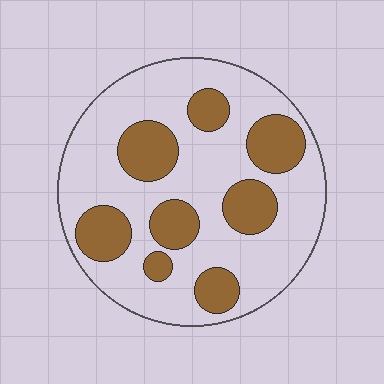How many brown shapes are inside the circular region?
8.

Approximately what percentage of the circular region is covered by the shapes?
Approximately 30%.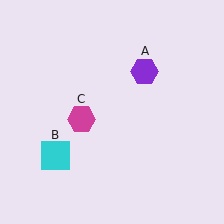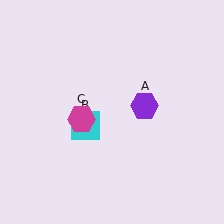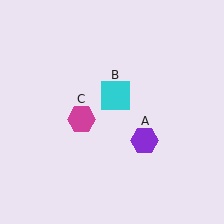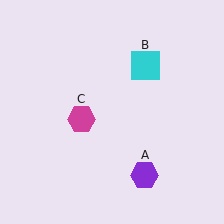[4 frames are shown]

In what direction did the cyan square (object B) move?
The cyan square (object B) moved up and to the right.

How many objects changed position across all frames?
2 objects changed position: purple hexagon (object A), cyan square (object B).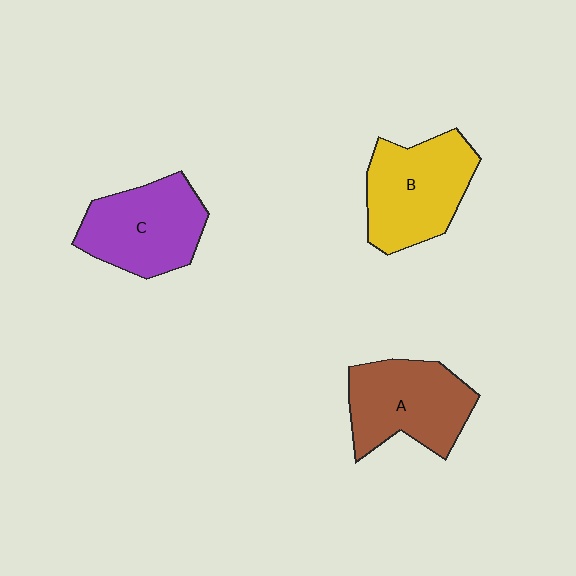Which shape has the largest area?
Shape B (yellow).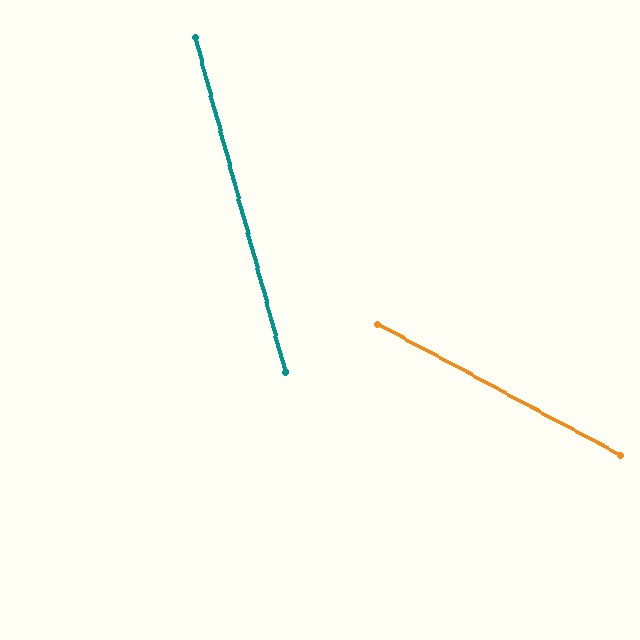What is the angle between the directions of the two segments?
Approximately 47 degrees.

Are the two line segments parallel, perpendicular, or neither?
Neither parallel nor perpendicular — they differ by about 47°.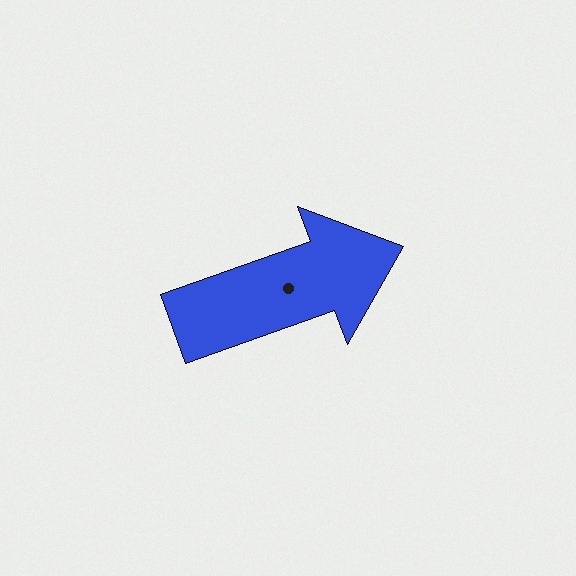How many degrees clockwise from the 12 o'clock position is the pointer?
Approximately 70 degrees.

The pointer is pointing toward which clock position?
Roughly 2 o'clock.